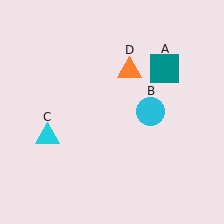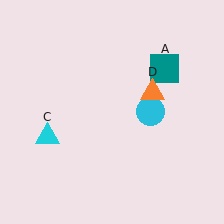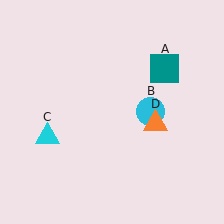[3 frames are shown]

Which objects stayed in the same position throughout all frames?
Teal square (object A) and cyan circle (object B) and cyan triangle (object C) remained stationary.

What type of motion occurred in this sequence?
The orange triangle (object D) rotated clockwise around the center of the scene.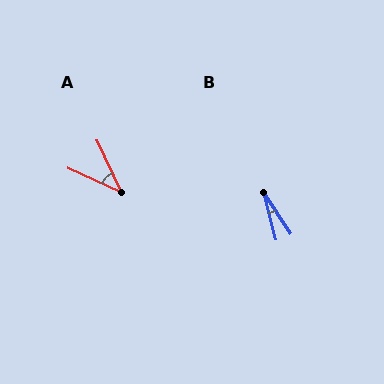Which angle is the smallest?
B, at approximately 19 degrees.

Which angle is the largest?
A, at approximately 40 degrees.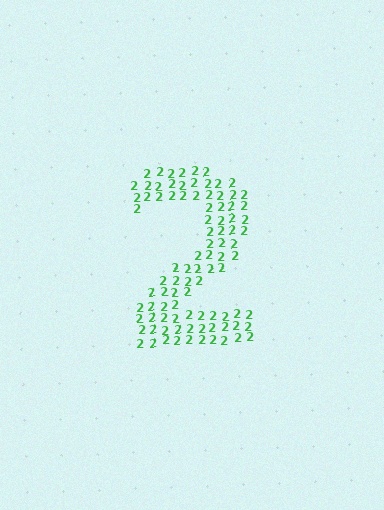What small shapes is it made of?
It is made of small digit 2's.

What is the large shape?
The large shape is the digit 2.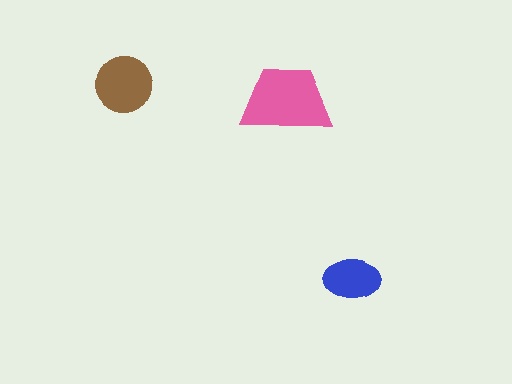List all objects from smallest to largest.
The blue ellipse, the brown circle, the pink trapezoid.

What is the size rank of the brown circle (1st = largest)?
2nd.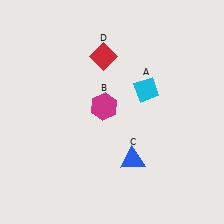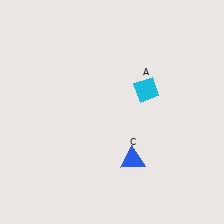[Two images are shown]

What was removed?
The red diamond (D), the magenta hexagon (B) were removed in Image 2.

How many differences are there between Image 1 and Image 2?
There are 2 differences between the two images.